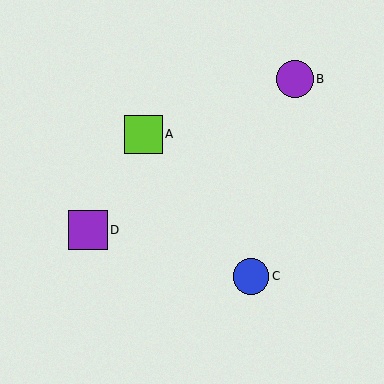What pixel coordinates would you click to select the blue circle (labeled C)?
Click at (251, 276) to select the blue circle C.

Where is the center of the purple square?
The center of the purple square is at (88, 230).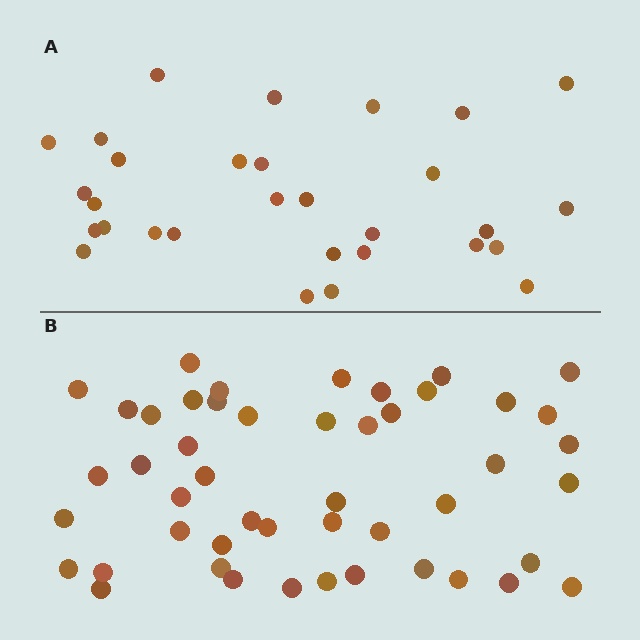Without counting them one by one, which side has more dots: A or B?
Region B (the bottom region) has more dots.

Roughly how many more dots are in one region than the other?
Region B has approximately 20 more dots than region A.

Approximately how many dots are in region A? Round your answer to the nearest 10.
About 30 dots.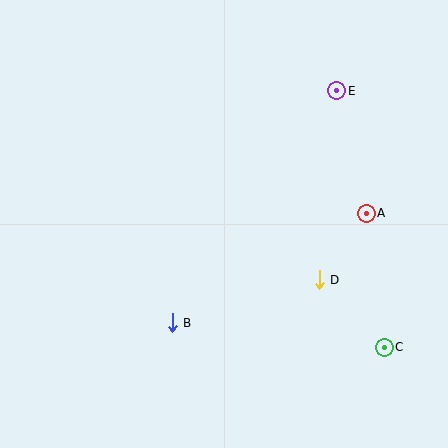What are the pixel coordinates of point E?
Point E is at (337, 91).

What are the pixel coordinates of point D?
Point D is at (319, 280).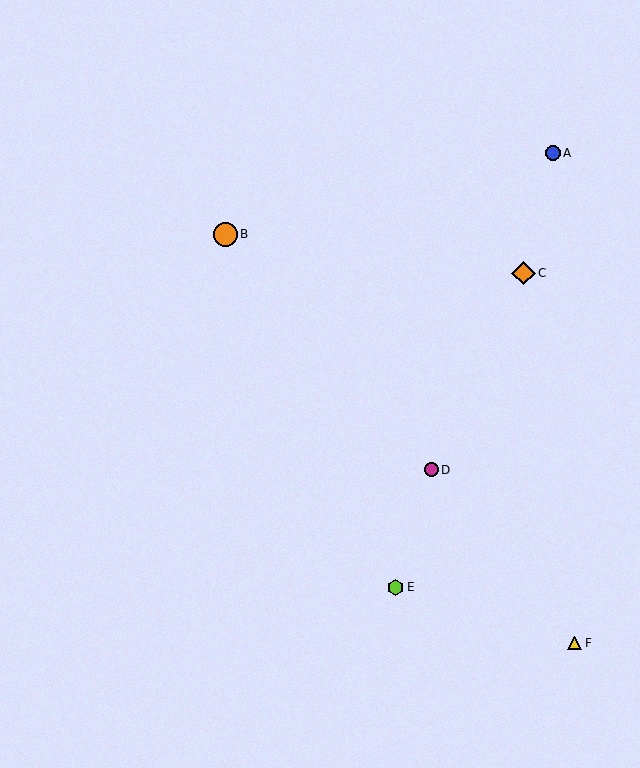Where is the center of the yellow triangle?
The center of the yellow triangle is at (575, 643).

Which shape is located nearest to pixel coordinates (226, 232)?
The orange circle (labeled B) at (225, 234) is nearest to that location.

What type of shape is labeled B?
Shape B is an orange circle.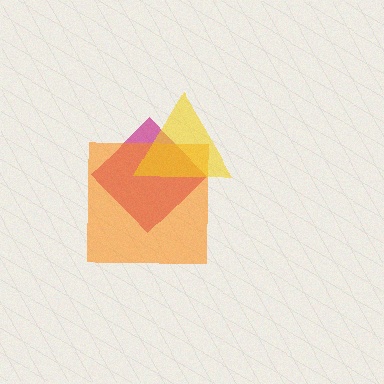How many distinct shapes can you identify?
There are 3 distinct shapes: a magenta diamond, an orange square, a yellow triangle.